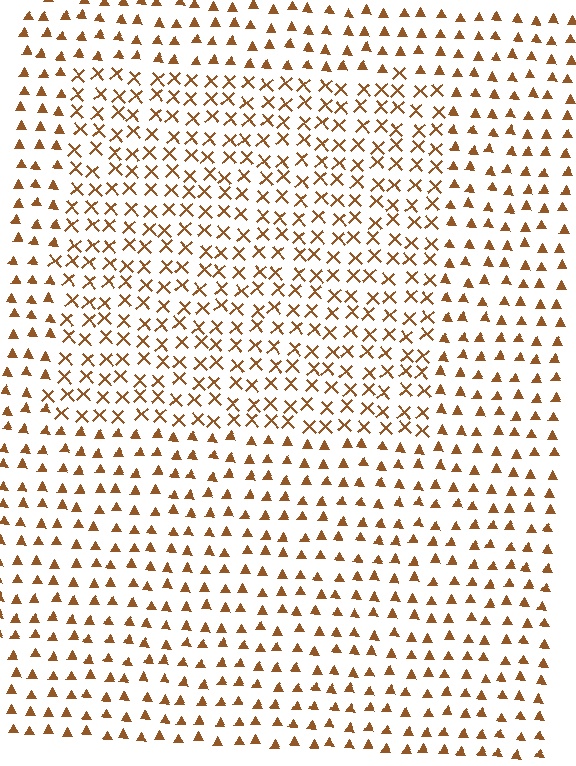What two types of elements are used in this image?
The image uses X marks inside the rectangle region and triangles outside it.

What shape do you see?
I see a rectangle.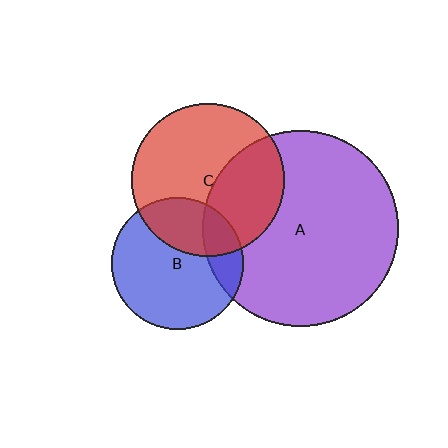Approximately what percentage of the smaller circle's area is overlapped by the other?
Approximately 20%.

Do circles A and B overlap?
Yes.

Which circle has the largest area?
Circle A (purple).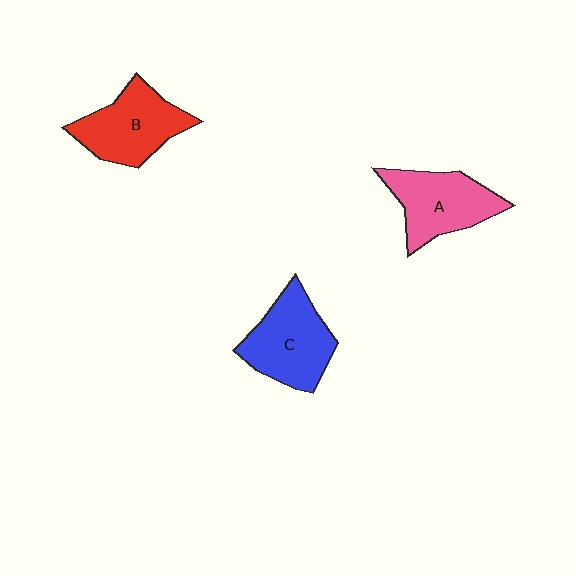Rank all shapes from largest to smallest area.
From largest to smallest: C (blue), B (red), A (pink).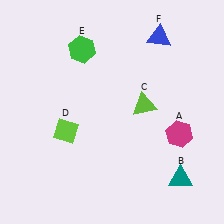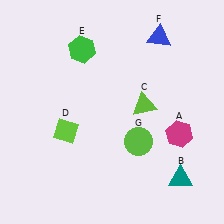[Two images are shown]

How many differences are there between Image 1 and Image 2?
There is 1 difference between the two images.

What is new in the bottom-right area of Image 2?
A lime circle (G) was added in the bottom-right area of Image 2.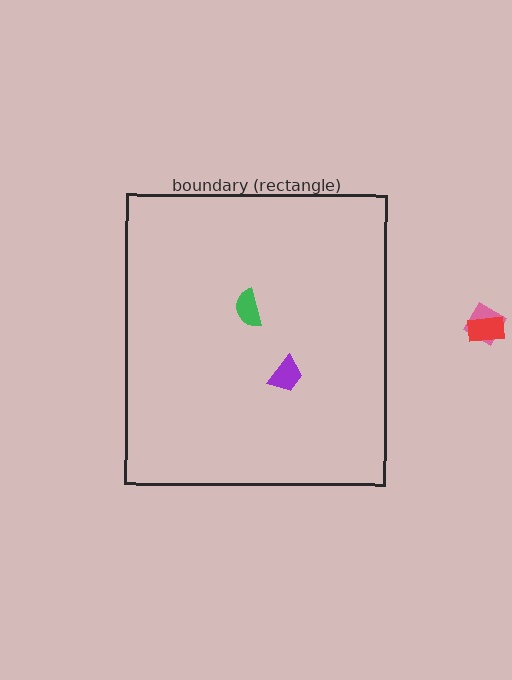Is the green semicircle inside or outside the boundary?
Inside.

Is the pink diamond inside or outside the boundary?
Outside.